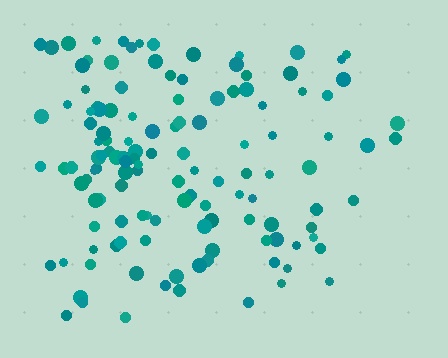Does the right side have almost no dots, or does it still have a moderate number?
Still a moderate number, just noticeably fewer than the left.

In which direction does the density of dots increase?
From right to left, with the left side densest.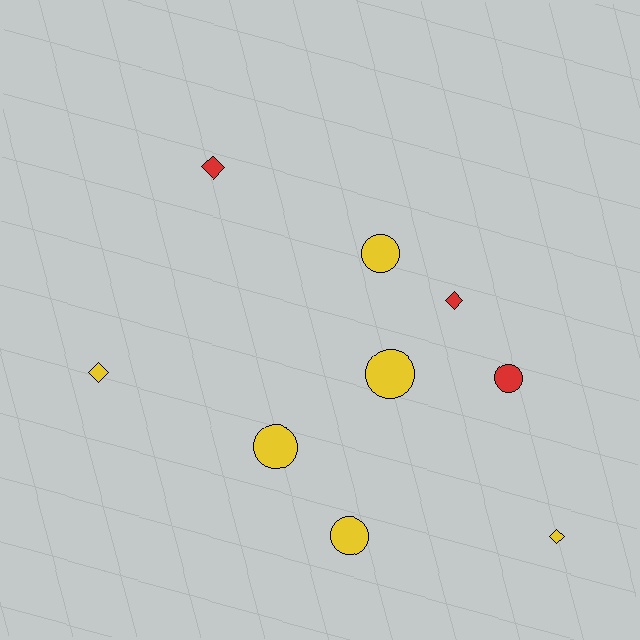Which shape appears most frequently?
Circle, with 5 objects.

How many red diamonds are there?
There are 2 red diamonds.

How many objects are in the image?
There are 9 objects.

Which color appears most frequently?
Yellow, with 6 objects.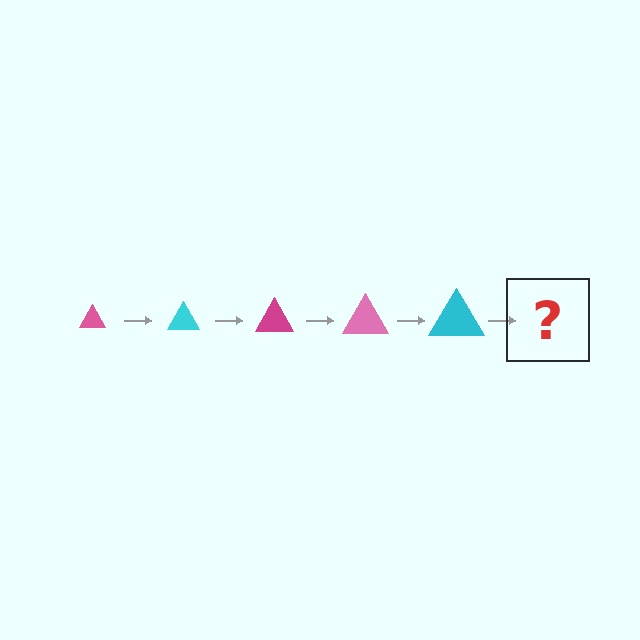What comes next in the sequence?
The next element should be a magenta triangle, larger than the previous one.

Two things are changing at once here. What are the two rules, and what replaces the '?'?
The two rules are that the triangle grows larger each step and the color cycles through pink, cyan, and magenta. The '?' should be a magenta triangle, larger than the previous one.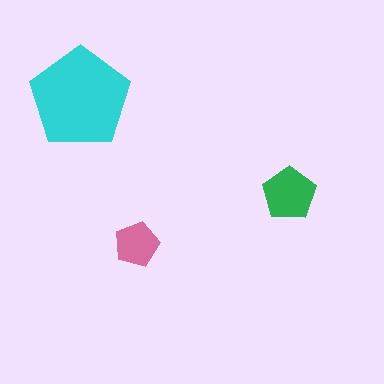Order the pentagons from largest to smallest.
the cyan one, the green one, the pink one.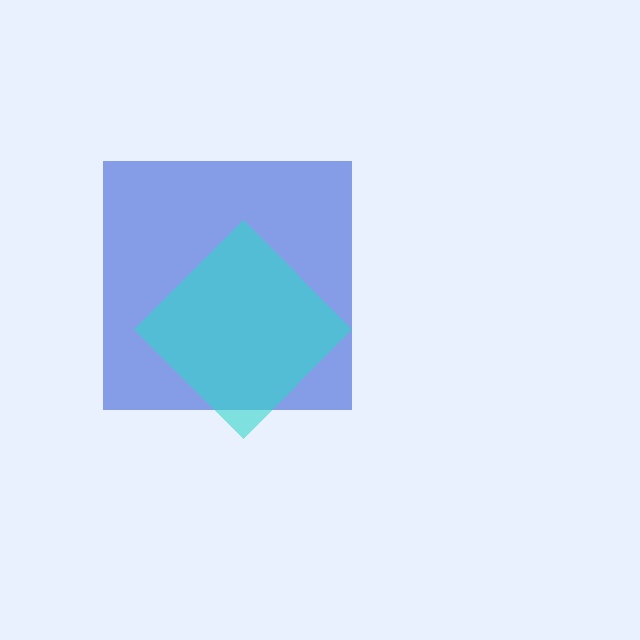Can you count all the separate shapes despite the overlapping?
Yes, there are 2 separate shapes.